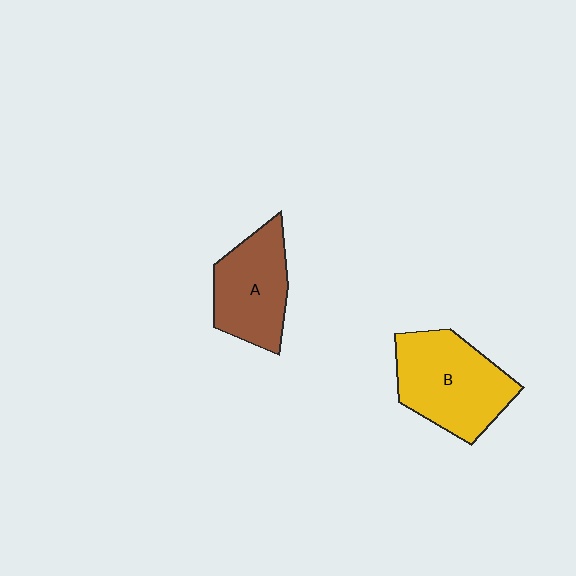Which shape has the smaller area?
Shape A (brown).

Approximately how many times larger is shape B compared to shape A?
Approximately 1.3 times.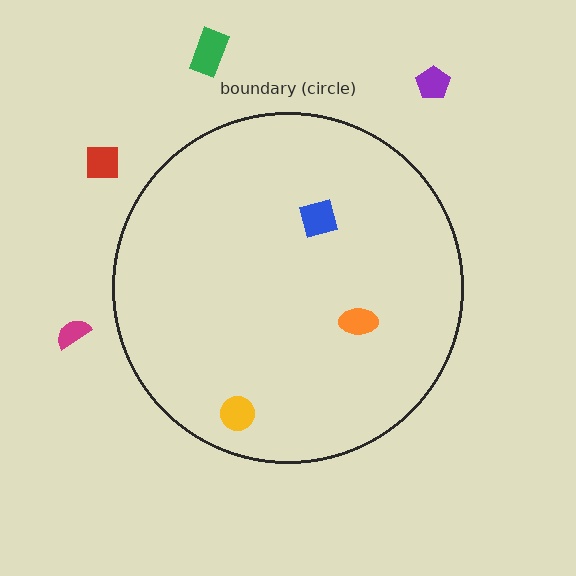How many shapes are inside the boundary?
3 inside, 4 outside.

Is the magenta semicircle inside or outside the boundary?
Outside.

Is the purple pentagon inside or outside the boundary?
Outside.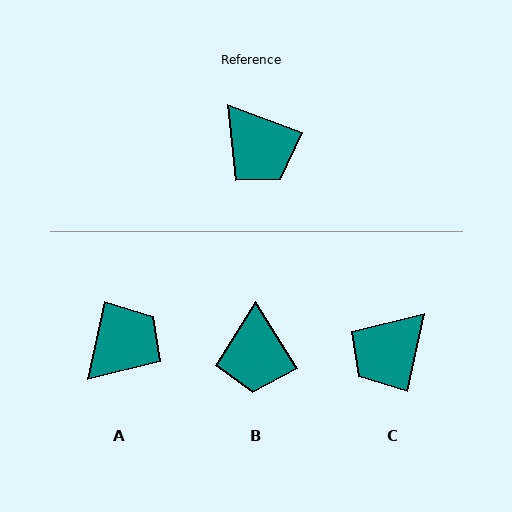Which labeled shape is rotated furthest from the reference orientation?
A, about 98 degrees away.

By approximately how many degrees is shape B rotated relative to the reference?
Approximately 38 degrees clockwise.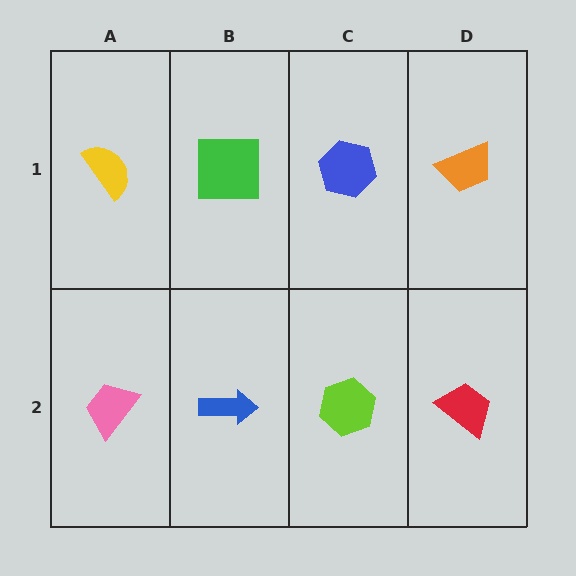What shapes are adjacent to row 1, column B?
A blue arrow (row 2, column B), a yellow semicircle (row 1, column A), a blue hexagon (row 1, column C).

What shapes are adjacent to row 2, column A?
A yellow semicircle (row 1, column A), a blue arrow (row 2, column B).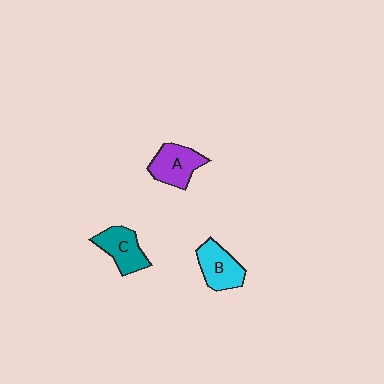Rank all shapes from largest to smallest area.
From largest to smallest: A (purple), B (cyan), C (teal).